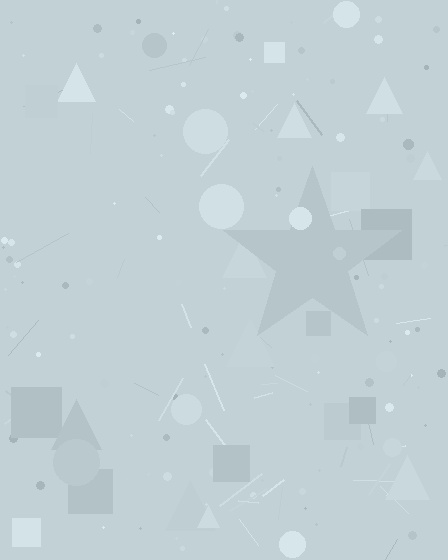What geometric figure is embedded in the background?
A star is embedded in the background.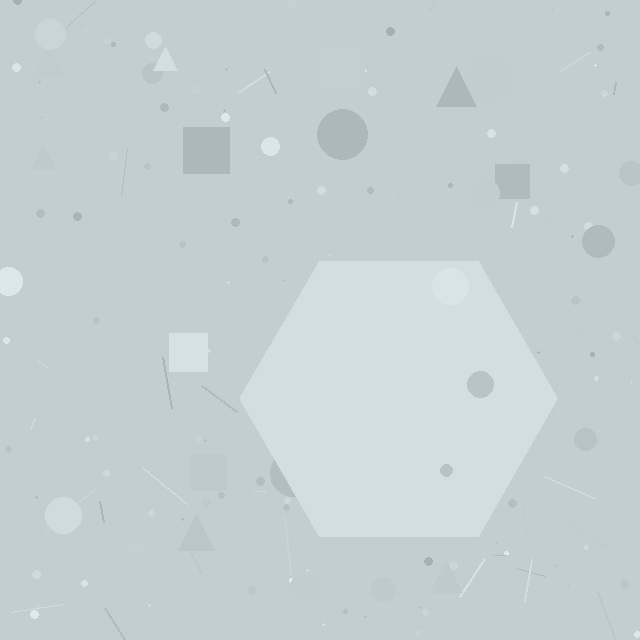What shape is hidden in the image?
A hexagon is hidden in the image.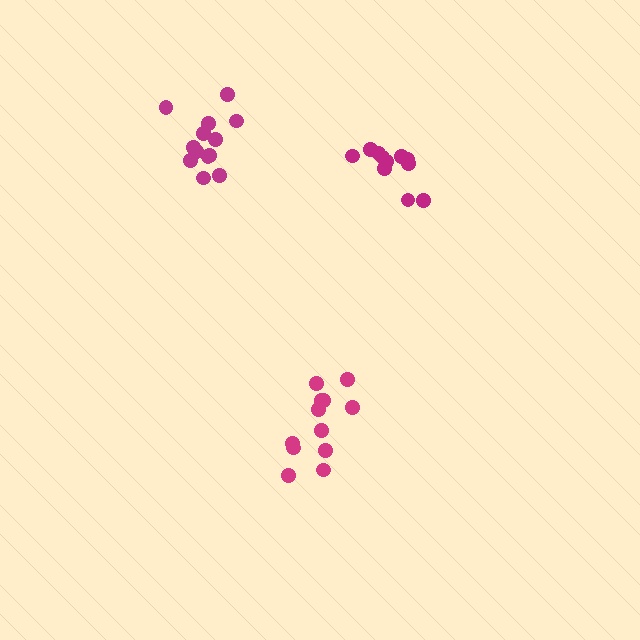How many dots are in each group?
Group 1: 11 dots, Group 2: 12 dots, Group 3: 13 dots (36 total).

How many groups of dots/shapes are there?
There are 3 groups.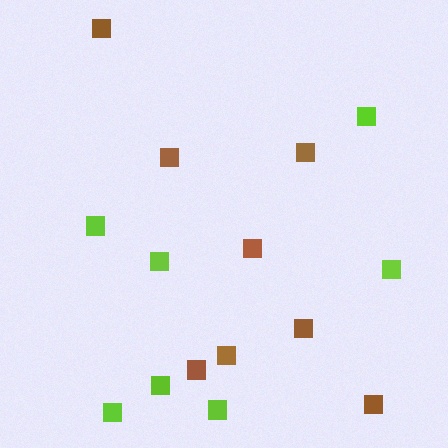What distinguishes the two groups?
There are 2 groups: one group of brown squares (8) and one group of lime squares (7).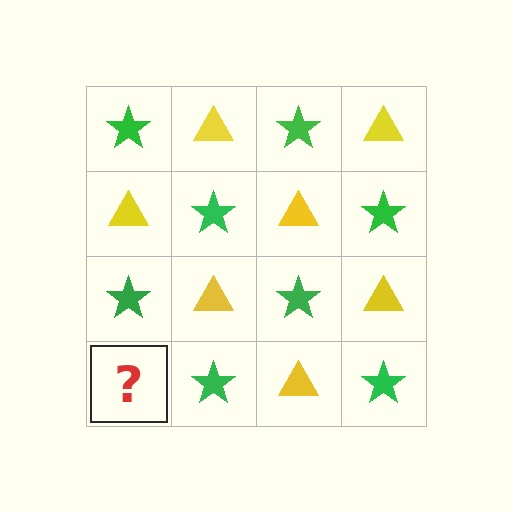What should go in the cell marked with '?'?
The missing cell should contain a yellow triangle.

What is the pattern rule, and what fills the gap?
The rule is that it alternates green star and yellow triangle in a checkerboard pattern. The gap should be filled with a yellow triangle.